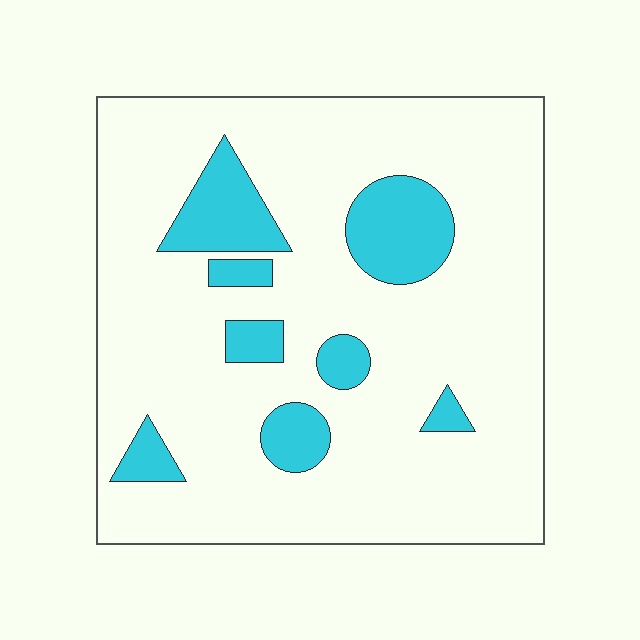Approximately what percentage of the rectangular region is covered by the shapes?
Approximately 15%.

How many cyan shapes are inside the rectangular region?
8.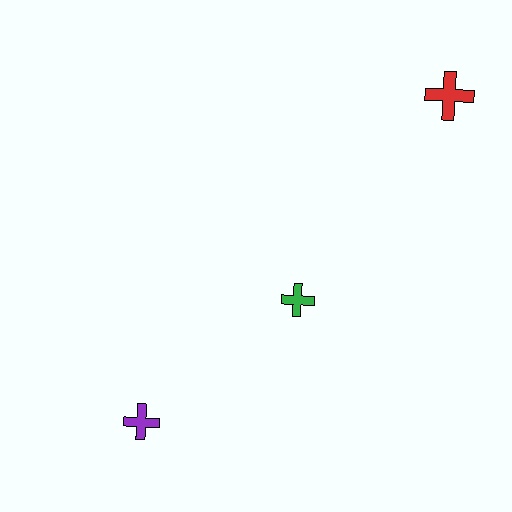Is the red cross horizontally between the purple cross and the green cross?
No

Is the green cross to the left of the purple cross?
No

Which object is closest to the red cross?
The green cross is closest to the red cross.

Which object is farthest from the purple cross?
The red cross is farthest from the purple cross.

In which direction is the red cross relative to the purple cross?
The red cross is above the purple cross.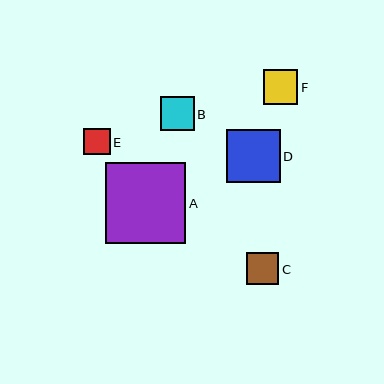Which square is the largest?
Square A is the largest with a size of approximately 80 pixels.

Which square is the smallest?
Square E is the smallest with a size of approximately 26 pixels.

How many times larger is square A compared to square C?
Square A is approximately 2.5 times the size of square C.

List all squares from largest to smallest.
From largest to smallest: A, D, B, F, C, E.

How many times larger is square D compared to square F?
Square D is approximately 1.6 times the size of square F.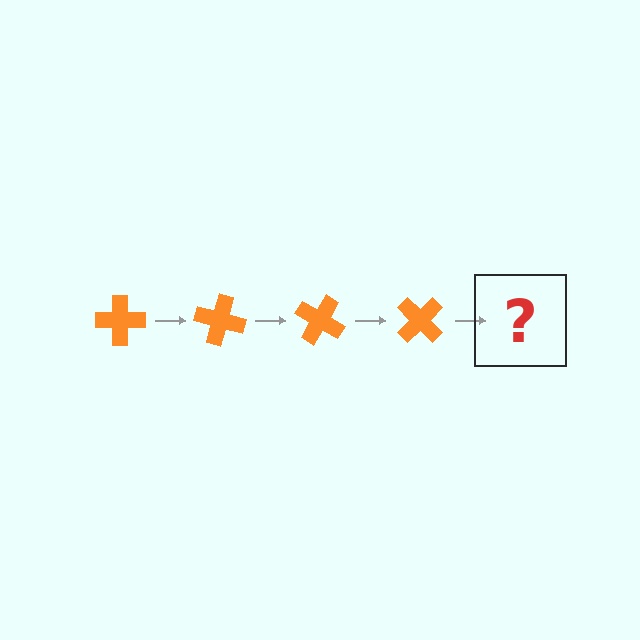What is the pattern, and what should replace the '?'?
The pattern is that the cross rotates 15 degrees each step. The '?' should be an orange cross rotated 60 degrees.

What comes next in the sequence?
The next element should be an orange cross rotated 60 degrees.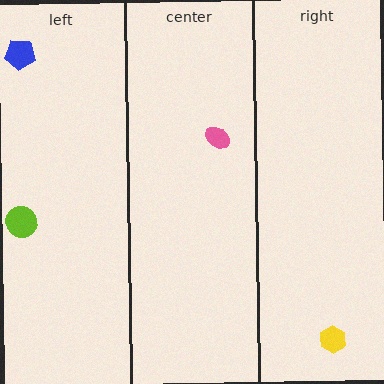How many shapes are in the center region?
1.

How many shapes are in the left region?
2.